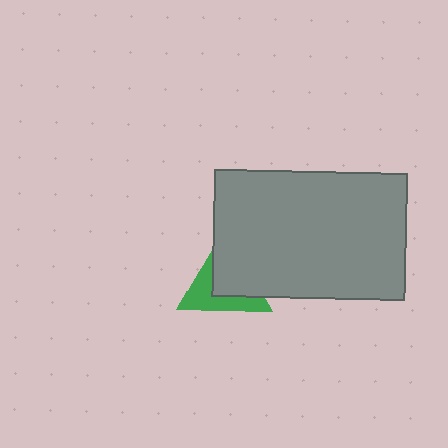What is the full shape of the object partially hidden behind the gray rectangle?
The partially hidden object is a green triangle.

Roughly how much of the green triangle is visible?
About half of it is visible (roughly 46%).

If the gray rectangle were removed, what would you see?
You would see the complete green triangle.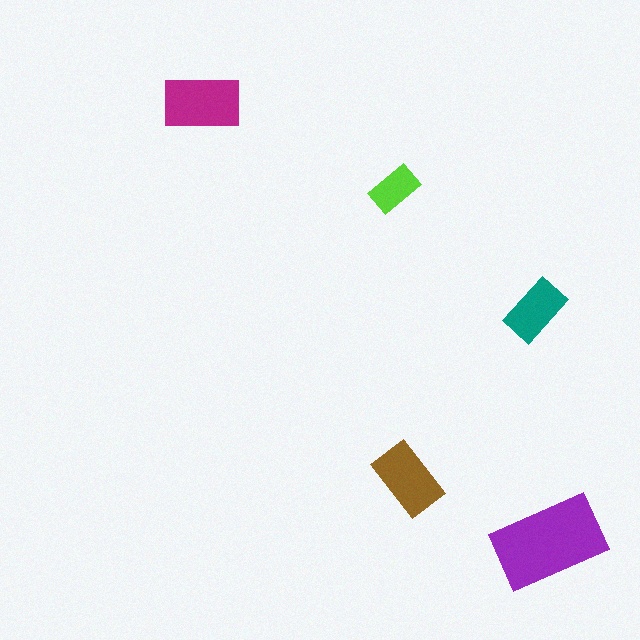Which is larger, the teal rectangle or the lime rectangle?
The teal one.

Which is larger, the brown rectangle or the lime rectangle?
The brown one.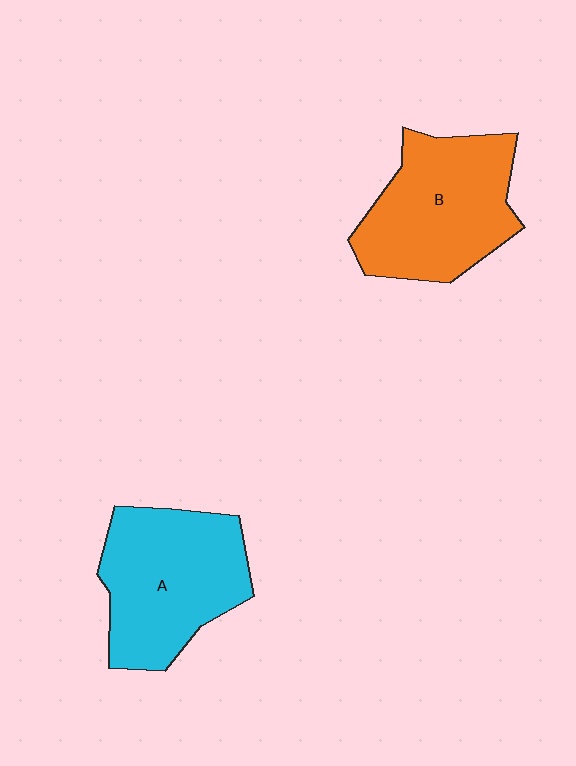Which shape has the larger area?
Shape A (cyan).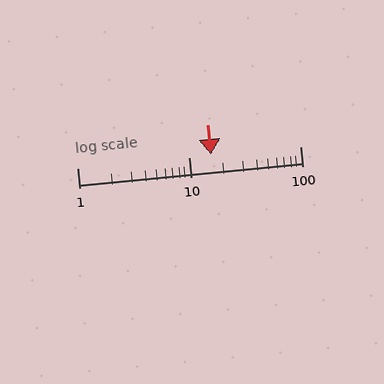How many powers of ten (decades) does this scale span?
The scale spans 2 decades, from 1 to 100.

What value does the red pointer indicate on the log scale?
The pointer indicates approximately 16.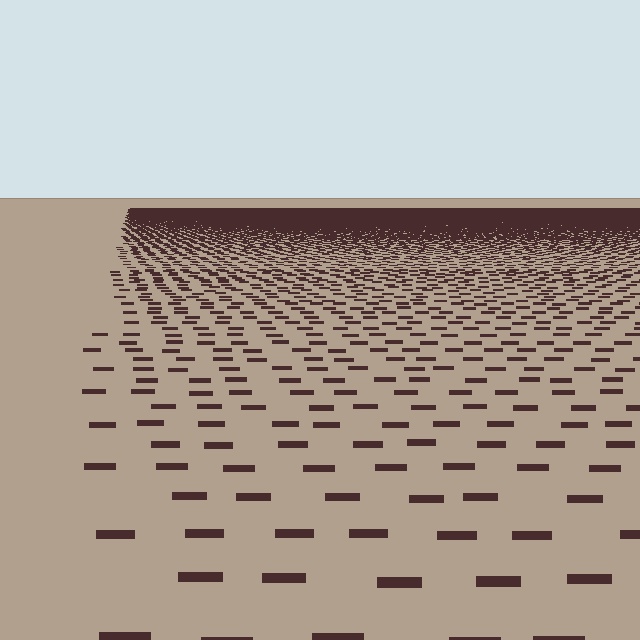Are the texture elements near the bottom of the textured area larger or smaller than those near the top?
Larger. Near the bottom, elements are closer to the viewer and appear at a bigger on-screen size.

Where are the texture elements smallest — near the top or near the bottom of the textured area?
Near the top.